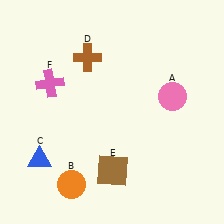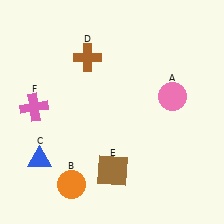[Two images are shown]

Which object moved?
The pink cross (F) moved down.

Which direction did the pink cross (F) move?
The pink cross (F) moved down.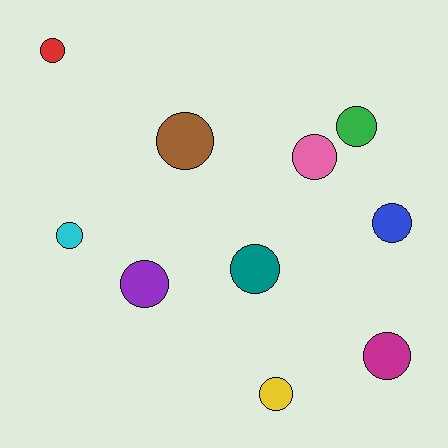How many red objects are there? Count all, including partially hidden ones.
There is 1 red object.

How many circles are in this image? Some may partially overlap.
There are 10 circles.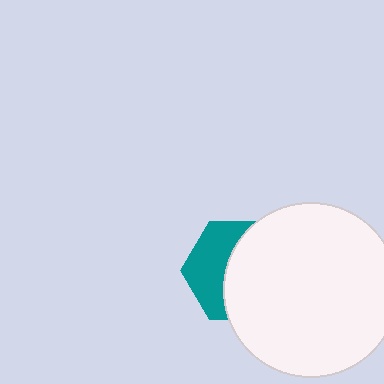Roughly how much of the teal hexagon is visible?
A small part of it is visible (roughly 42%).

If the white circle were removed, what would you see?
You would see the complete teal hexagon.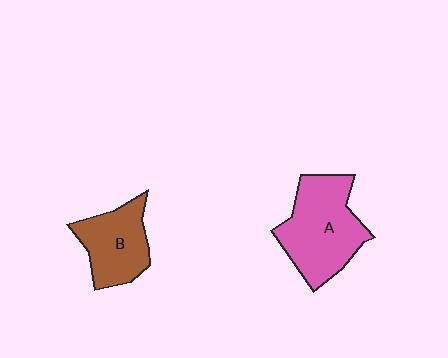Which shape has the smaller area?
Shape B (brown).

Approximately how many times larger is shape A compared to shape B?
Approximately 1.4 times.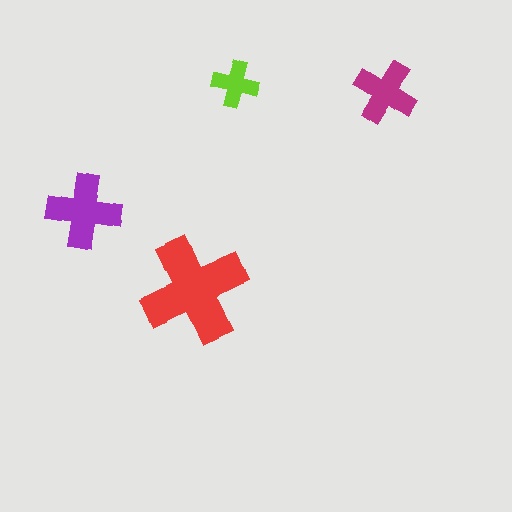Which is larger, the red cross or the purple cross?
The red one.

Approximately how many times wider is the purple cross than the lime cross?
About 1.5 times wider.